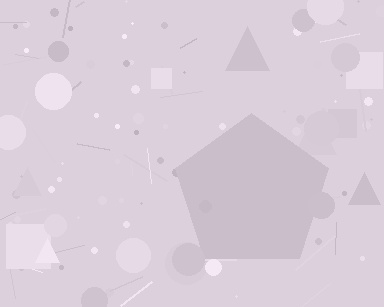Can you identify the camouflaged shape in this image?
The camouflaged shape is a pentagon.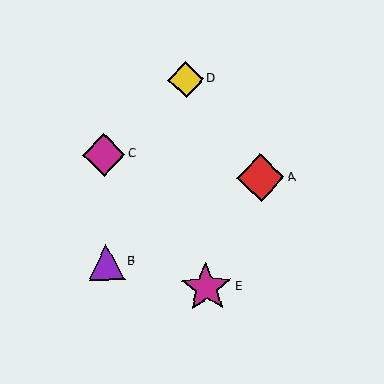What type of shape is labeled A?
Shape A is a red diamond.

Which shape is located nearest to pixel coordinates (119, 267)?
The purple triangle (labeled B) at (106, 262) is nearest to that location.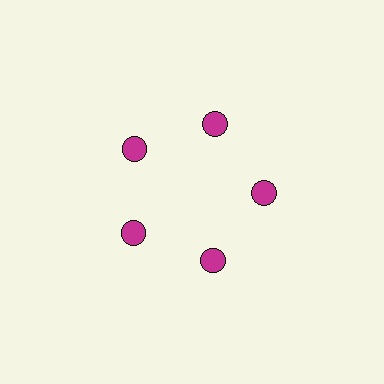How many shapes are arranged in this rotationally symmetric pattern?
There are 5 shapes, arranged in 5 groups of 1.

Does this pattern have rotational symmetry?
Yes, this pattern has 5-fold rotational symmetry. It looks the same after rotating 72 degrees around the center.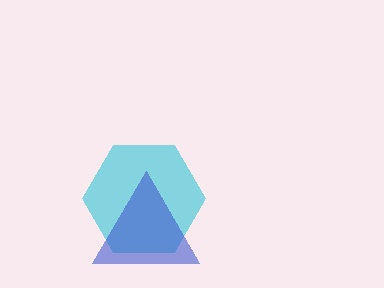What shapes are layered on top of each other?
The layered shapes are: a cyan hexagon, a blue triangle.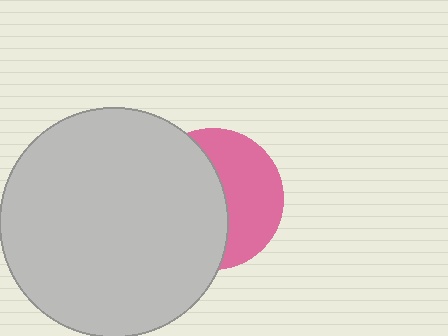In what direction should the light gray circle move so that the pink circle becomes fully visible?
The light gray circle should move left. That is the shortest direction to clear the overlap and leave the pink circle fully visible.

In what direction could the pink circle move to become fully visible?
The pink circle could move right. That would shift it out from behind the light gray circle entirely.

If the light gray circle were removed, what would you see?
You would see the complete pink circle.